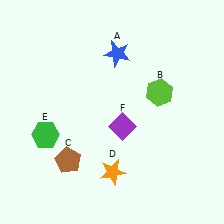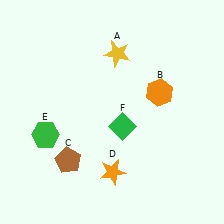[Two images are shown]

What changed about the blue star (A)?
In Image 1, A is blue. In Image 2, it changed to yellow.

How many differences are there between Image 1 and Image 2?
There are 3 differences between the two images.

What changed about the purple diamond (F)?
In Image 1, F is purple. In Image 2, it changed to green.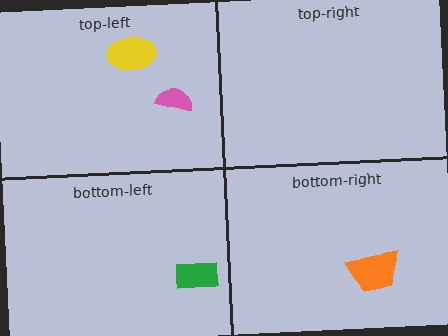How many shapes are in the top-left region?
2.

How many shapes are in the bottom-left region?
1.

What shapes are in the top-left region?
The yellow ellipse, the pink semicircle.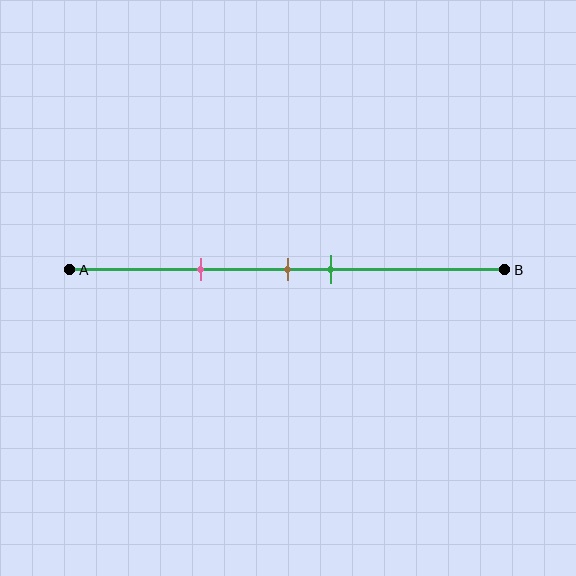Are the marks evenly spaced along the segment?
No, the marks are not evenly spaced.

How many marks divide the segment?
There are 3 marks dividing the segment.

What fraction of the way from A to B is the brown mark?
The brown mark is approximately 50% (0.5) of the way from A to B.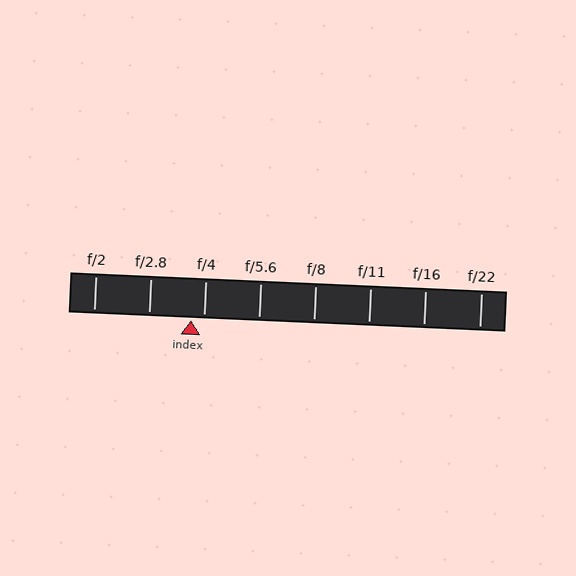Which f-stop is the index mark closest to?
The index mark is closest to f/4.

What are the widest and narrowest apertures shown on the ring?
The widest aperture shown is f/2 and the narrowest is f/22.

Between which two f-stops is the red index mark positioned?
The index mark is between f/2.8 and f/4.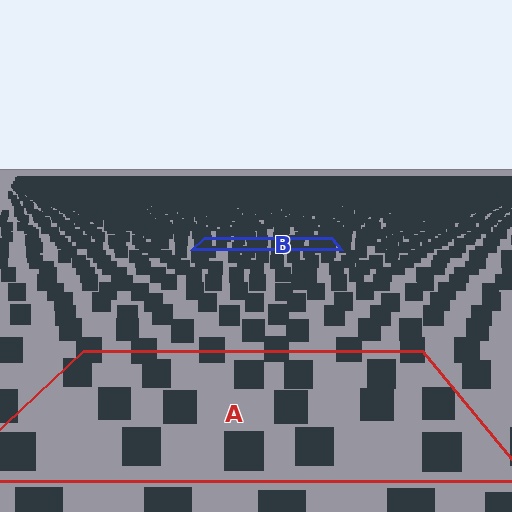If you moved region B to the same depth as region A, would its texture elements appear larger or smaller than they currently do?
They would appear larger. At a closer depth, the same texture elements are projected at a bigger on-screen size.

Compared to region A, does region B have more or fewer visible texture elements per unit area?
Region B has more texture elements per unit area — they are packed more densely because it is farther away.